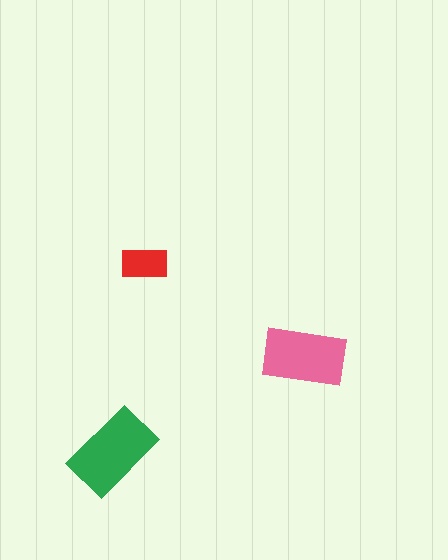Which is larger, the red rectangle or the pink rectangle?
The pink one.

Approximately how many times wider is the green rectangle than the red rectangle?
About 2 times wider.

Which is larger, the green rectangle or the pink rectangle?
The green one.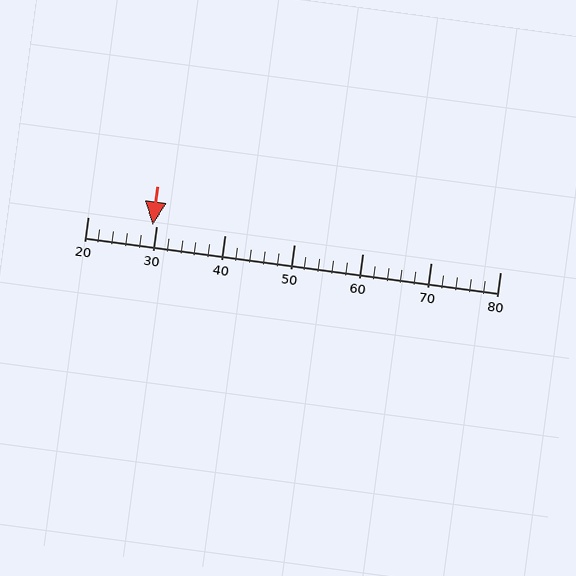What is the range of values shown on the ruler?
The ruler shows values from 20 to 80.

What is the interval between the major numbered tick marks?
The major tick marks are spaced 10 units apart.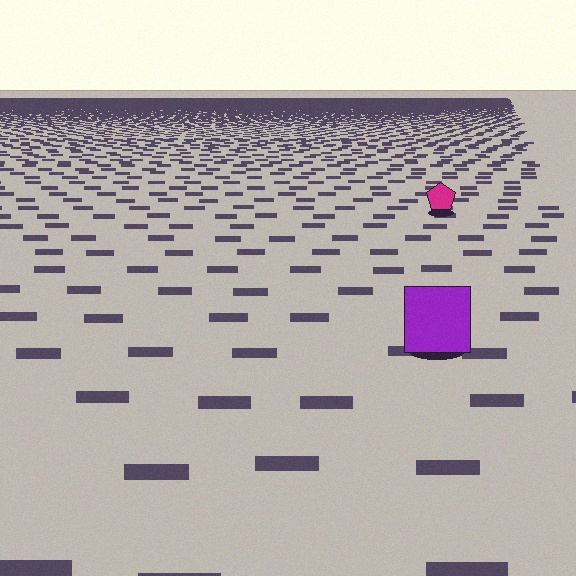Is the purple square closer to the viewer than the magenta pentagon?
Yes. The purple square is closer — you can tell from the texture gradient: the ground texture is coarser near it.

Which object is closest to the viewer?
The purple square is closest. The texture marks near it are larger and more spread out.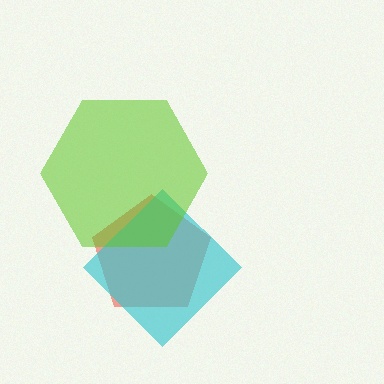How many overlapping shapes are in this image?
There are 3 overlapping shapes in the image.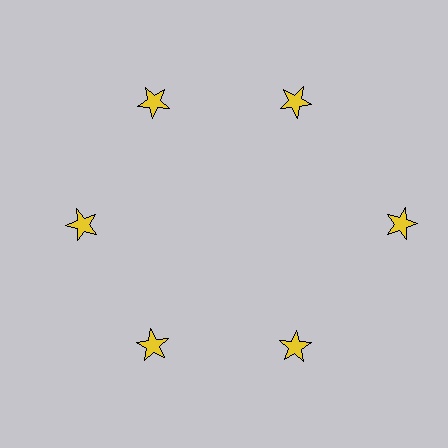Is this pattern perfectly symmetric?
No. The 6 yellow stars are arranged in a ring, but one element near the 3 o'clock position is pushed outward from the center, breaking the 6-fold rotational symmetry.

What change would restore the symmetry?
The symmetry would be restored by moving it inward, back onto the ring so that all 6 stars sit at equal angles and equal distance from the center.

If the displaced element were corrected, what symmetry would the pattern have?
It would have 6-fold rotational symmetry — the pattern would map onto itself every 60 degrees.